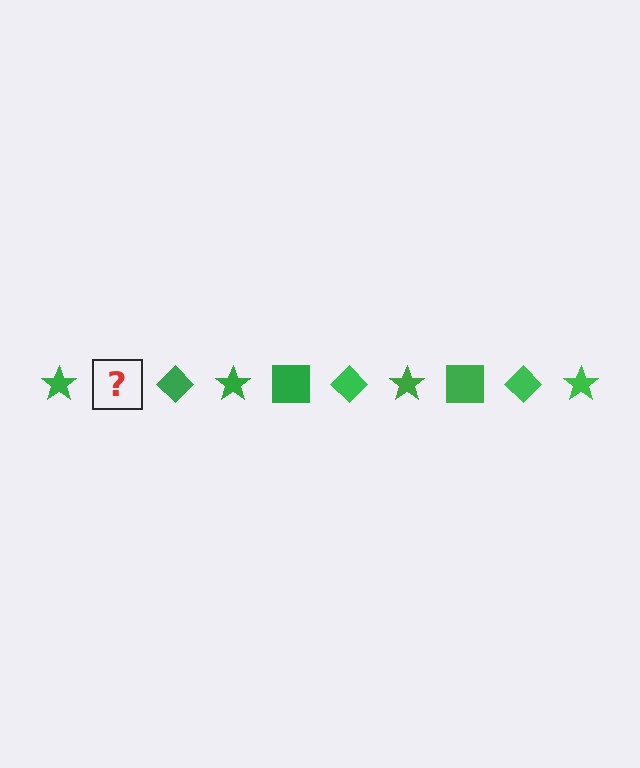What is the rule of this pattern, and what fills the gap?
The rule is that the pattern cycles through star, square, diamond shapes in green. The gap should be filled with a green square.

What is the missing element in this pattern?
The missing element is a green square.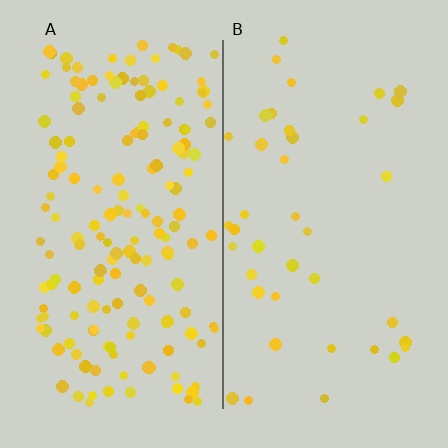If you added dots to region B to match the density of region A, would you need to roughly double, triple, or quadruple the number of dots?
Approximately quadruple.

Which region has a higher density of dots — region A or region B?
A (the left).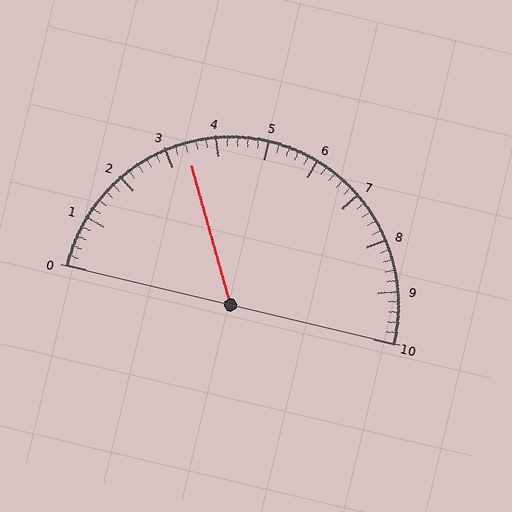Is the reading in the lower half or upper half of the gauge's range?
The reading is in the lower half of the range (0 to 10).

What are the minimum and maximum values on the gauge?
The gauge ranges from 0 to 10.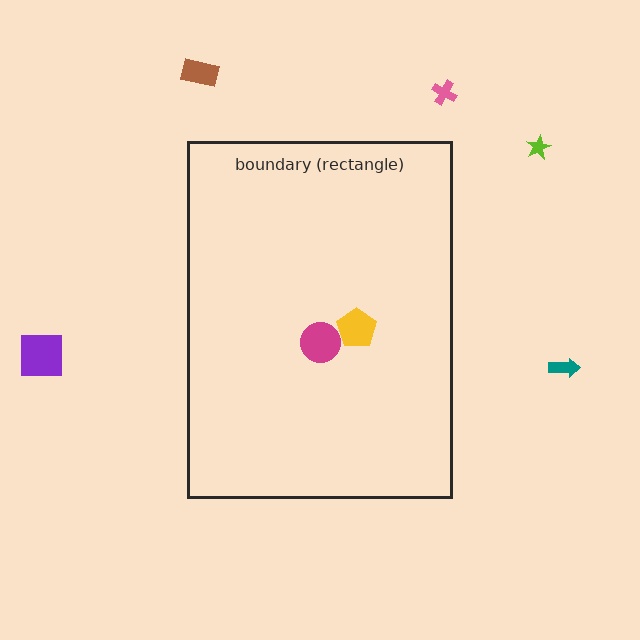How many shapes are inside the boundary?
2 inside, 5 outside.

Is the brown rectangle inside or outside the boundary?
Outside.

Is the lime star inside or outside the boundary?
Outside.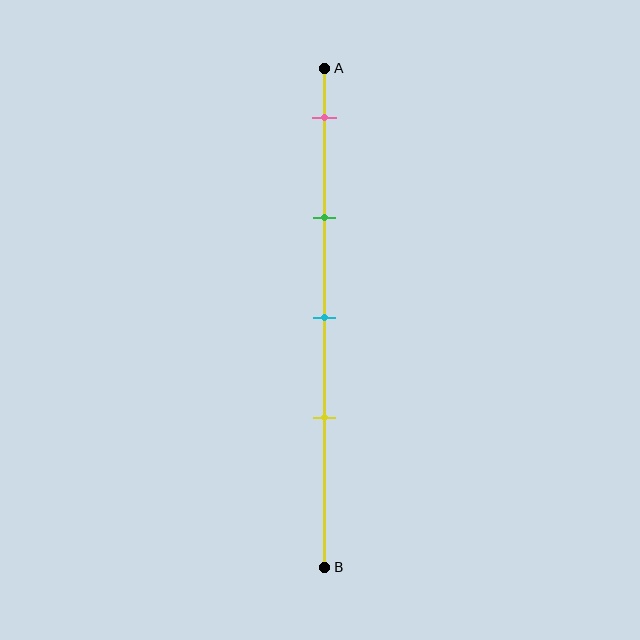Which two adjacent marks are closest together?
The cyan and yellow marks are the closest adjacent pair.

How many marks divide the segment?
There are 4 marks dividing the segment.